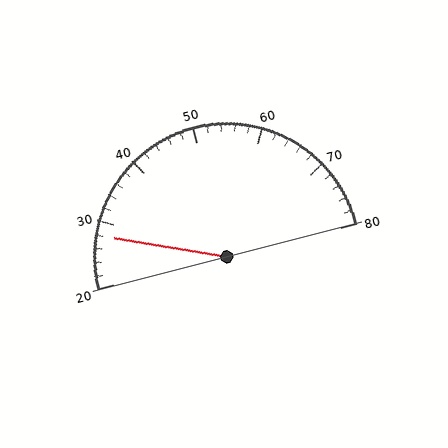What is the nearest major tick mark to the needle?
The nearest major tick mark is 30.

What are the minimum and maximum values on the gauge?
The gauge ranges from 20 to 80.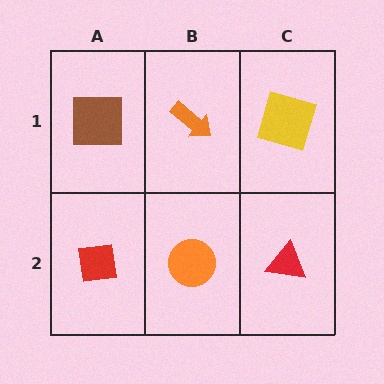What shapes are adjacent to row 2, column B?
An orange arrow (row 1, column B), a red square (row 2, column A), a red triangle (row 2, column C).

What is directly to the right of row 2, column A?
An orange circle.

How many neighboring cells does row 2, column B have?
3.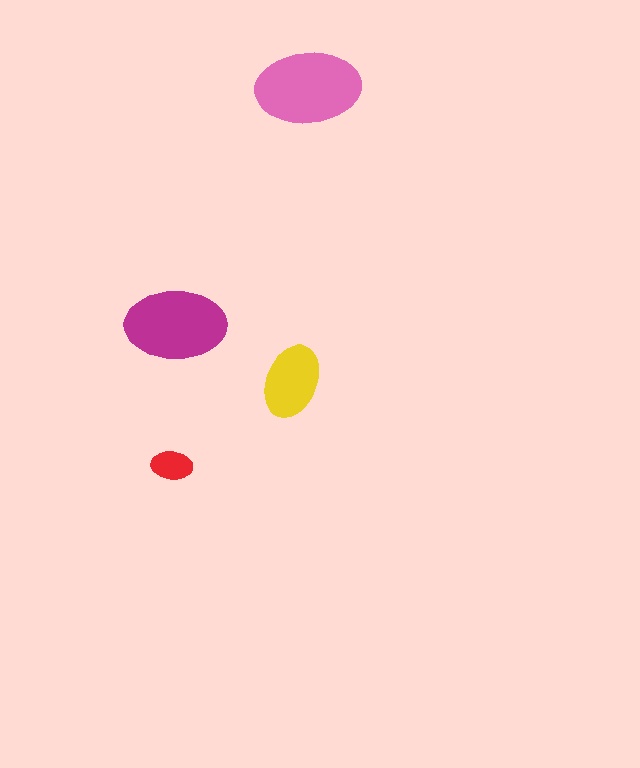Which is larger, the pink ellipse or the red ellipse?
The pink one.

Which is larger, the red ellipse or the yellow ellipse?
The yellow one.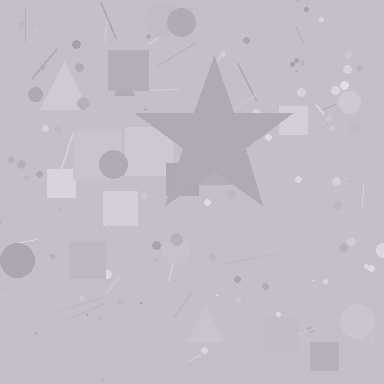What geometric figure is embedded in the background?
A star is embedded in the background.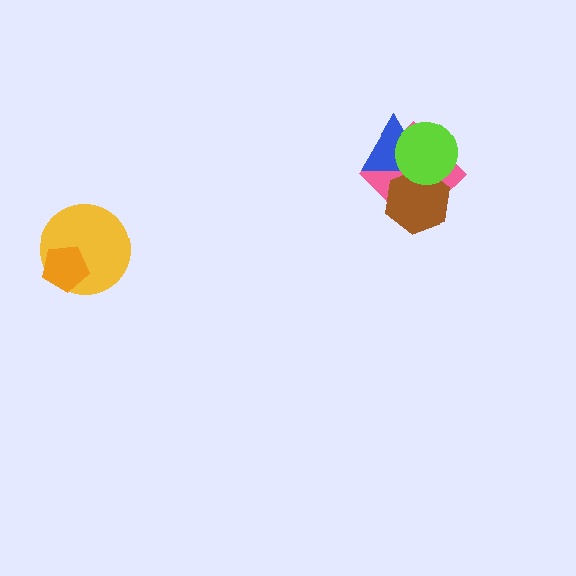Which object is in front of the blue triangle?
The lime circle is in front of the blue triangle.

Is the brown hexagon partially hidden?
Yes, it is partially covered by another shape.